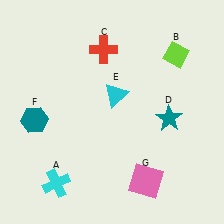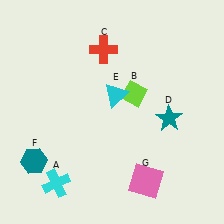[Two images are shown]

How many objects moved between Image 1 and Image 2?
2 objects moved between the two images.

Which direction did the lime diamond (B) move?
The lime diamond (B) moved left.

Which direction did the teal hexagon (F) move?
The teal hexagon (F) moved down.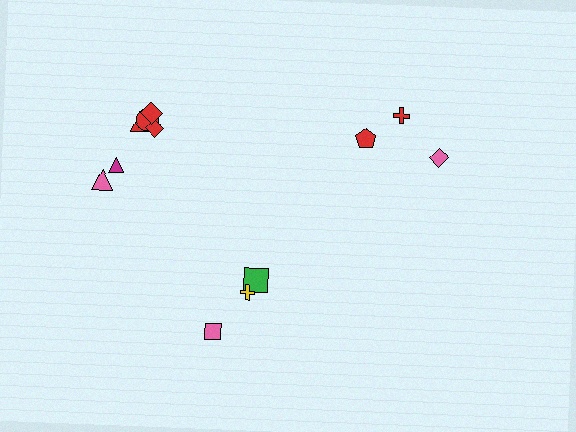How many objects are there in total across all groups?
There are 12 objects.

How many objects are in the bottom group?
There are 3 objects.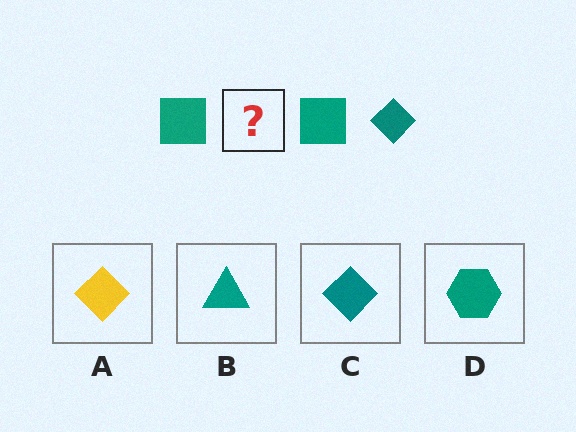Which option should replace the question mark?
Option C.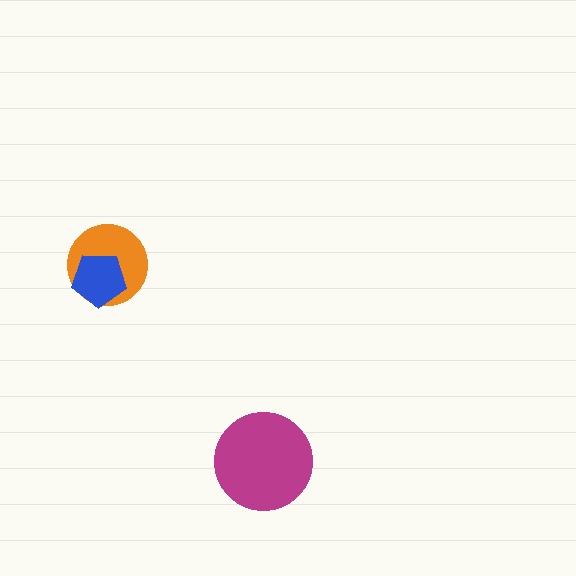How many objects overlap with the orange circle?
1 object overlaps with the orange circle.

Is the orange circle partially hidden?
Yes, it is partially covered by another shape.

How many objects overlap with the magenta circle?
0 objects overlap with the magenta circle.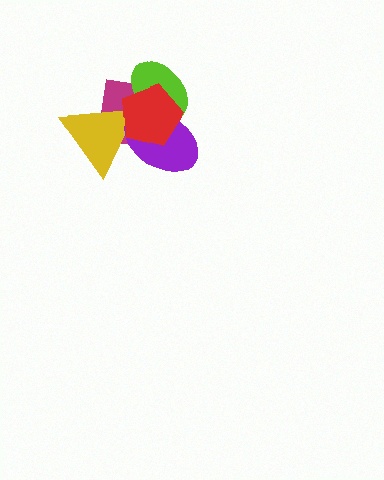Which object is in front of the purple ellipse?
The red pentagon is in front of the purple ellipse.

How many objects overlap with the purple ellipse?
4 objects overlap with the purple ellipse.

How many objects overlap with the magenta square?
4 objects overlap with the magenta square.